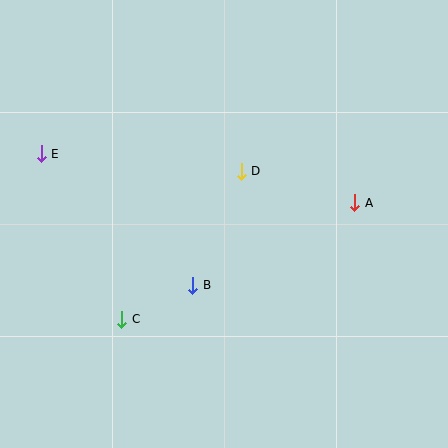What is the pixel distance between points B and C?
The distance between B and C is 79 pixels.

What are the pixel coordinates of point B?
Point B is at (193, 285).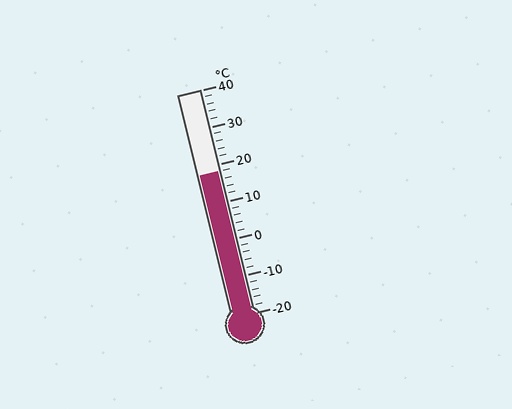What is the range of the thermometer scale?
The thermometer scale ranges from -20°C to 40°C.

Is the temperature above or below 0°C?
The temperature is above 0°C.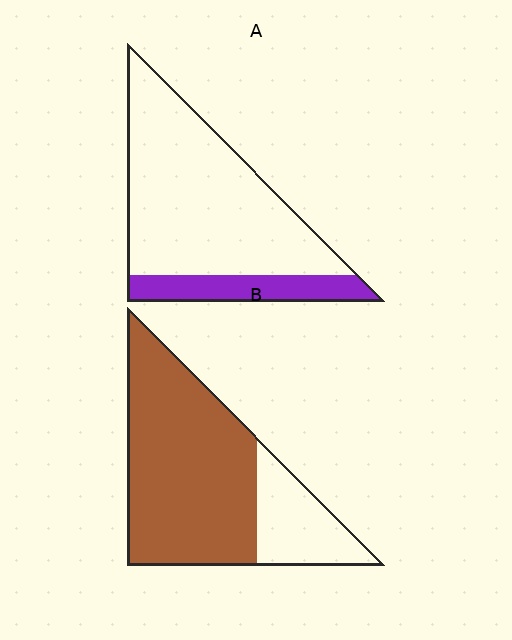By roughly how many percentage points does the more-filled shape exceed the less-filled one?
By roughly 55 percentage points (B over A).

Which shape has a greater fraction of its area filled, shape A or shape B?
Shape B.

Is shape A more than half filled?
No.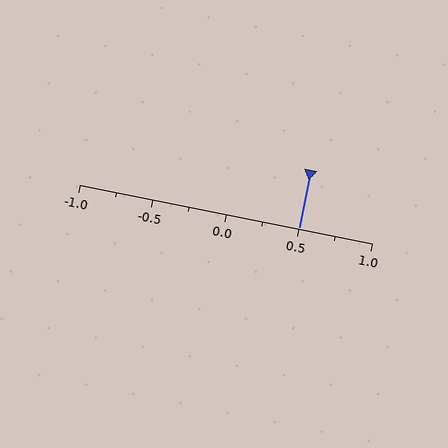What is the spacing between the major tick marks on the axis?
The major ticks are spaced 0.5 apart.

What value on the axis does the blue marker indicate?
The marker indicates approximately 0.5.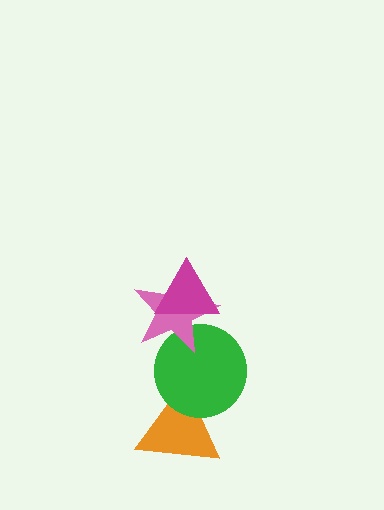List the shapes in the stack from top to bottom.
From top to bottom: the magenta triangle, the pink star, the green circle, the orange triangle.